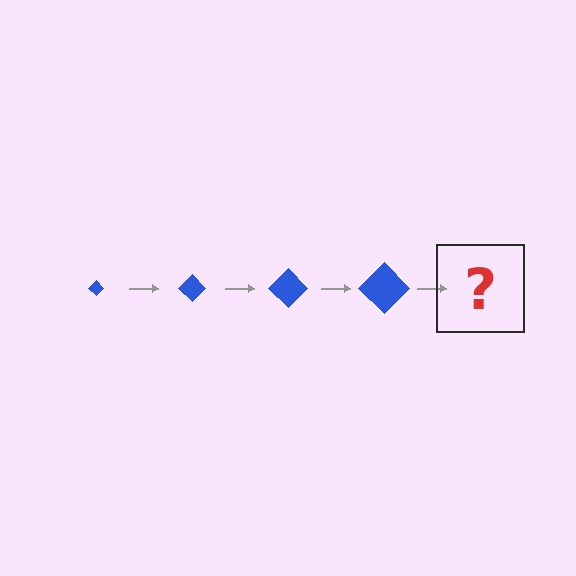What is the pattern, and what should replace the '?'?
The pattern is that the diamond gets progressively larger each step. The '?' should be a blue diamond, larger than the previous one.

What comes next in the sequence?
The next element should be a blue diamond, larger than the previous one.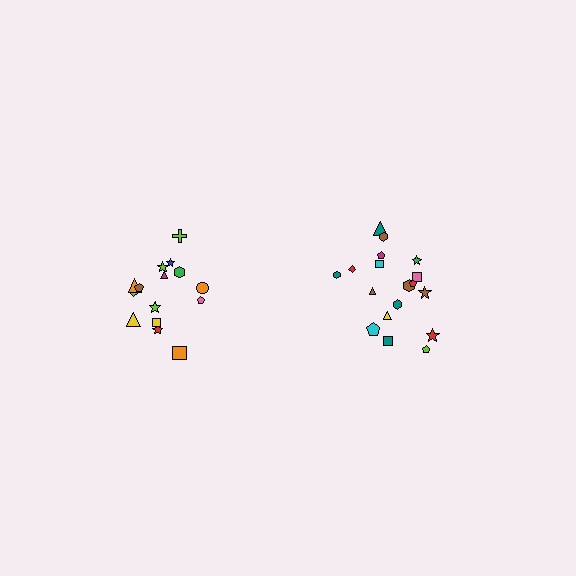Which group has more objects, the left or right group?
The right group.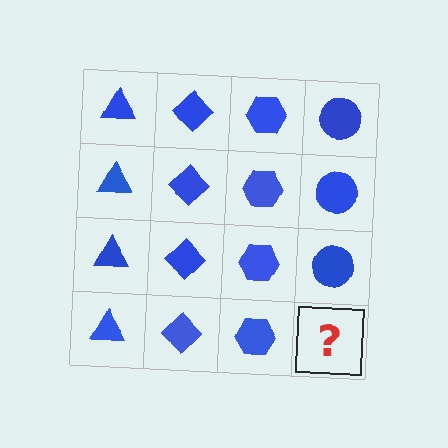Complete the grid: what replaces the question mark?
The question mark should be replaced with a blue circle.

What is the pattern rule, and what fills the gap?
The rule is that each column has a consistent shape. The gap should be filled with a blue circle.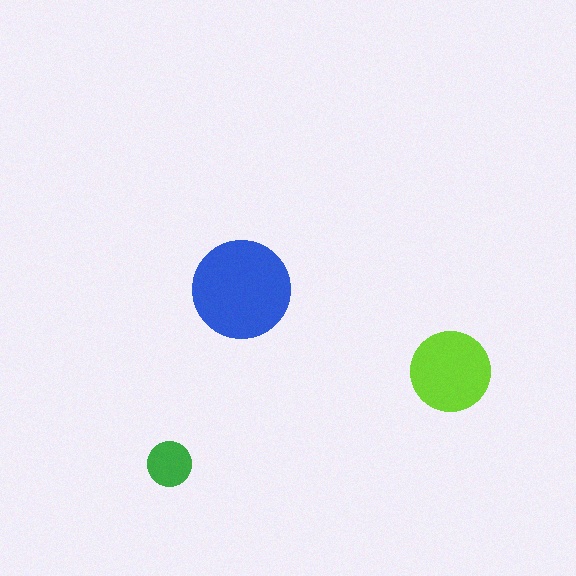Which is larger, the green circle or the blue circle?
The blue one.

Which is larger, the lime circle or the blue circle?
The blue one.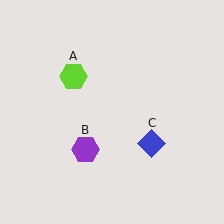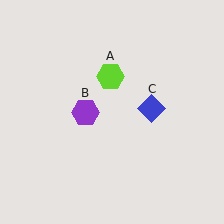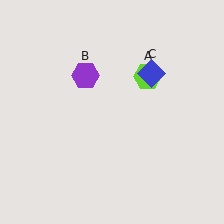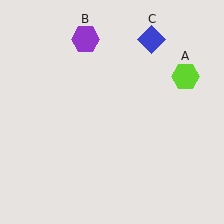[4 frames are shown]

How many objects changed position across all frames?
3 objects changed position: lime hexagon (object A), purple hexagon (object B), blue diamond (object C).